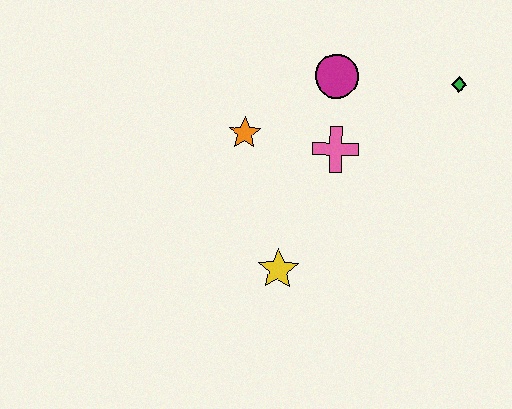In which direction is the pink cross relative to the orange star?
The pink cross is to the right of the orange star.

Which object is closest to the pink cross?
The magenta circle is closest to the pink cross.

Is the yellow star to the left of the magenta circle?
Yes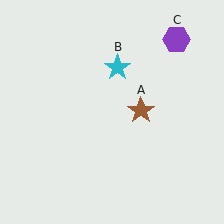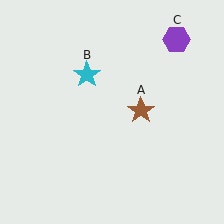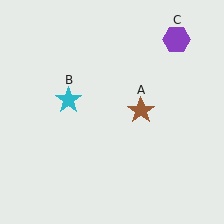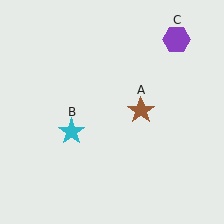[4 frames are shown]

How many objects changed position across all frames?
1 object changed position: cyan star (object B).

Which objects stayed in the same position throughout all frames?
Brown star (object A) and purple hexagon (object C) remained stationary.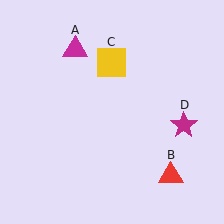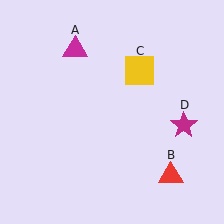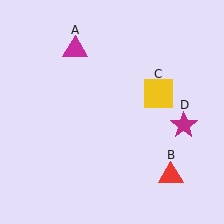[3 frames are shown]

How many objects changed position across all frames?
1 object changed position: yellow square (object C).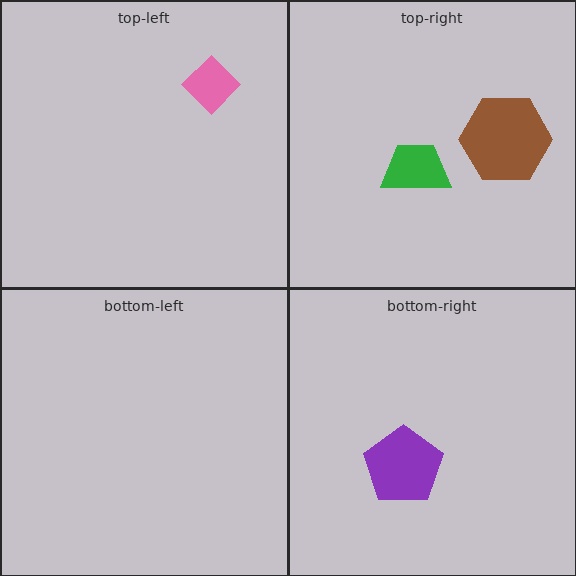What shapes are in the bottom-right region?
The purple pentagon.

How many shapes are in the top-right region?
2.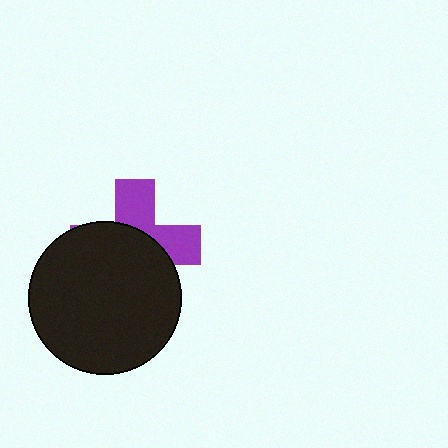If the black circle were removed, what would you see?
You would see the complete purple cross.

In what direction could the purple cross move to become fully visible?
The purple cross could move up. That would shift it out from behind the black circle entirely.